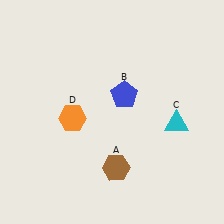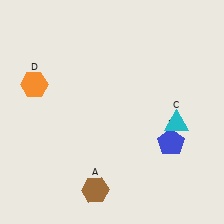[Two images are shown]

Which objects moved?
The objects that moved are: the brown hexagon (A), the blue pentagon (B), the orange hexagon (D).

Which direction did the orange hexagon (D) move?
The orange hexagon (D) moved left.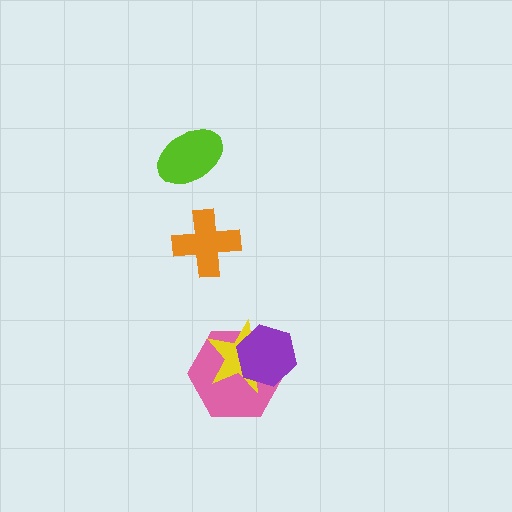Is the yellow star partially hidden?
Yes, it is partially covered by another shape.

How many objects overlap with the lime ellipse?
0 objects overlap with the lime ellipse.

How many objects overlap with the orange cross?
0 objects overlap with the orange cross.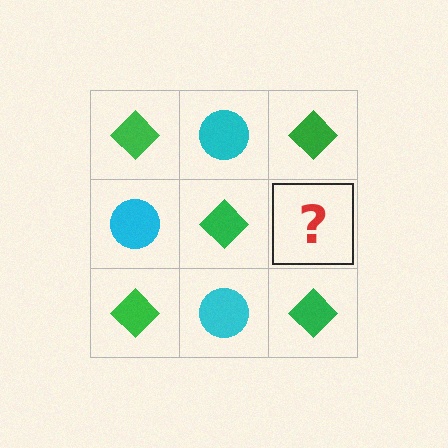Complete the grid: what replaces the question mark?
The question mark should be replaced with a cyan circle.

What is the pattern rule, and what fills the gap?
The rule is that it alternates green diamond and cyan circle in a checkerboard pattern. The gap should be filled with a cyan circle.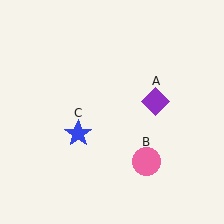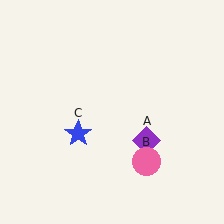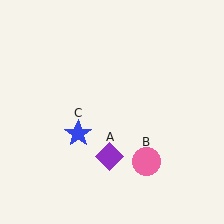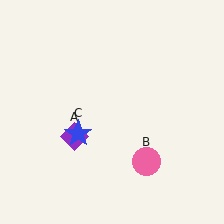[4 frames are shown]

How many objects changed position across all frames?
1 object changed position: purple diamond (object A).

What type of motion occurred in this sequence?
The purple diamond (object A) rotated clockwise around the center of the scene.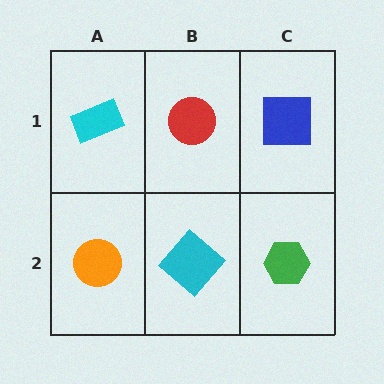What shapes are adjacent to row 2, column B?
A red circle (row 1, column B), an orange circle (row 2, column A), a green hexagon (row 2, column C).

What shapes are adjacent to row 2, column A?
A cyan rectangle (row 1, column A), a cyan diamond (row 2, column B).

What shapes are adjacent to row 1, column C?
A green hexagon (row 2, column C), a red circle (row 1, column B).